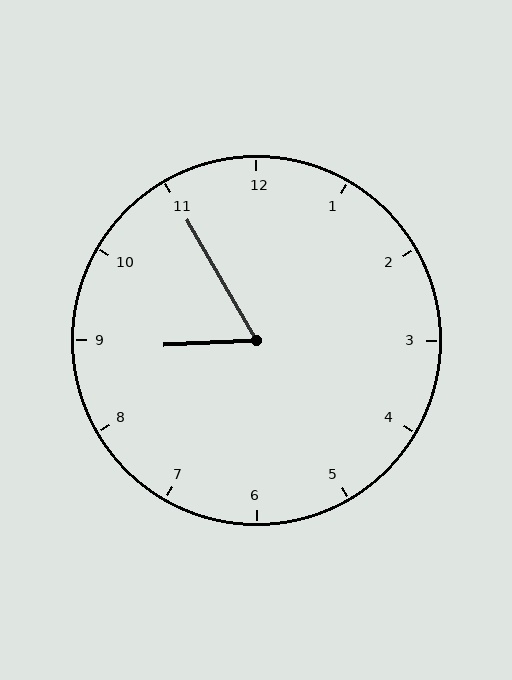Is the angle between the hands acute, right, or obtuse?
It is acute.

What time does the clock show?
8:55.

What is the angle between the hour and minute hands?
Approximately 62 degrees.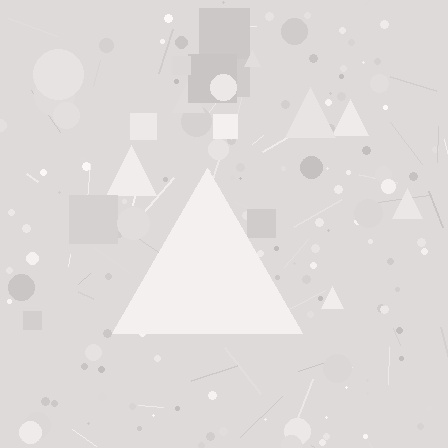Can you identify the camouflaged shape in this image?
The camouflaged shape is a triangle.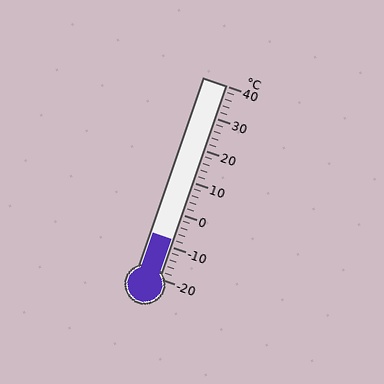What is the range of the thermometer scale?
The thermometer scale ranges from -20°C to 40°C.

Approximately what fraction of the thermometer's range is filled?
The thermometer is filled to approximately 20% of its range.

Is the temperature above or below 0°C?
The temperature is below 0°C.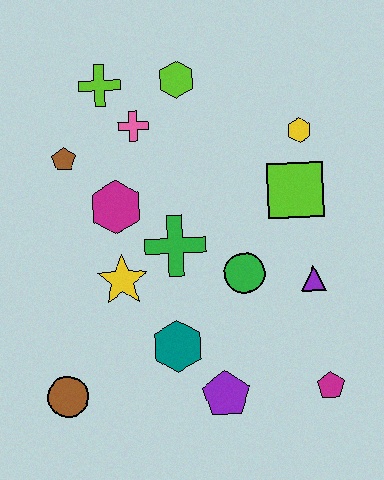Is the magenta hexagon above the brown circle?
Yes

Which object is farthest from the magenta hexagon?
The magenta pentagon is farthest from the magenta hexagon.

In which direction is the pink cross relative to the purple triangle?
The pink cross is to the left of the purple triangle.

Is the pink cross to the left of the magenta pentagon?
Yes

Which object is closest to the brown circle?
The teal hexagon is closest to the brown circle.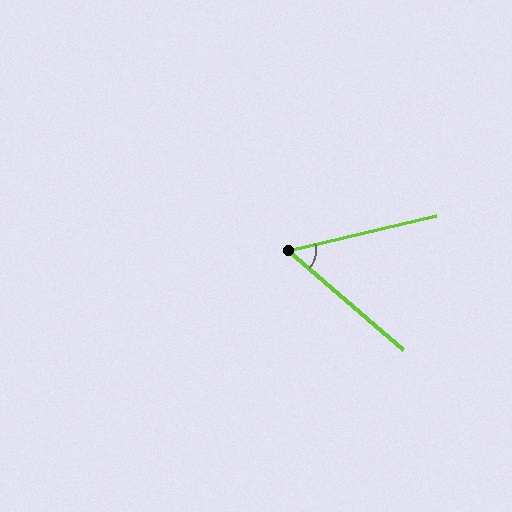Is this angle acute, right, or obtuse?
It is acute.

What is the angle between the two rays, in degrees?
Approximately 54 degrees.